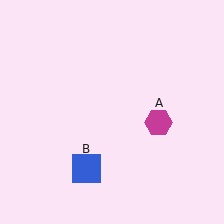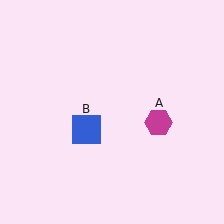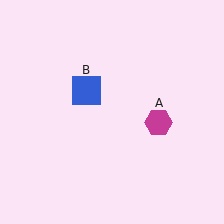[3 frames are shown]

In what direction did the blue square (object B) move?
The blue square (object B) moved up.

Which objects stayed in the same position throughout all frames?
Magenta hexagon (object A) remained stationary.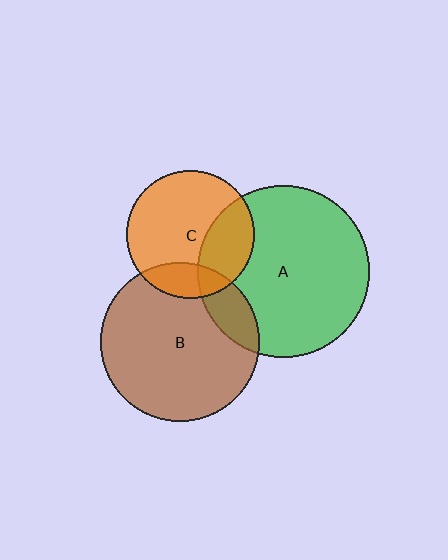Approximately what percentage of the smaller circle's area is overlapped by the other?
Approximately 15%.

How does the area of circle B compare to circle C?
Approximately 1.6 times.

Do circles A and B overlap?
Yes.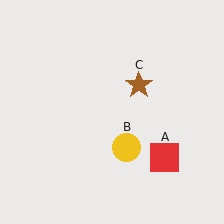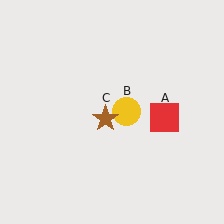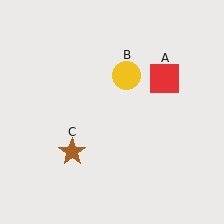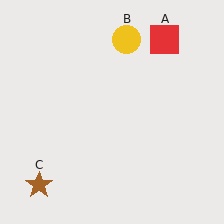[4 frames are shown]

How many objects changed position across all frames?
3 objects changed position: red square (object A), yellow circle (object B), brown star (object C).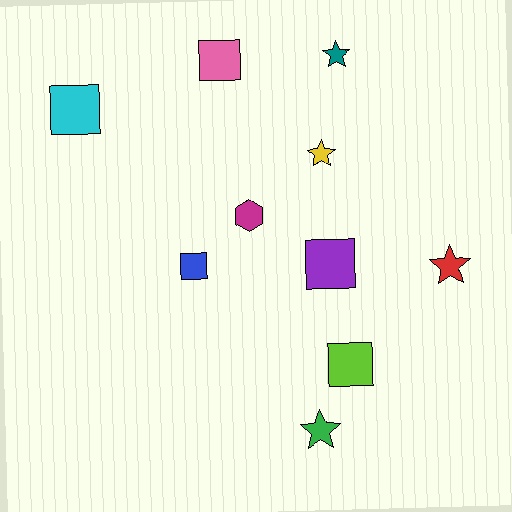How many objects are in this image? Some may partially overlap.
There are 10 objects.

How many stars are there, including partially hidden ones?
There are 4 stars.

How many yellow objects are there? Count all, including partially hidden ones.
There is 1 yellow object.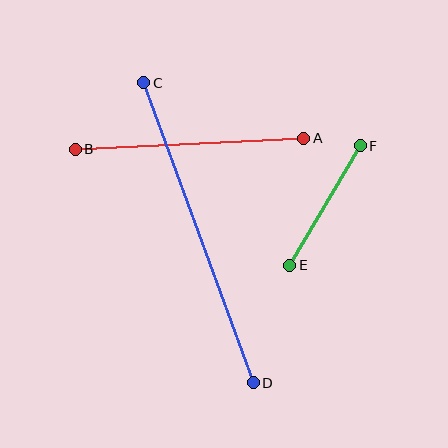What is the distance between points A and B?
The distance is approximately 228 pixels.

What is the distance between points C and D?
The distance is approximately 320 pixels.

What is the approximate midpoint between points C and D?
The midpoint is at approximately (199, 233) pixels.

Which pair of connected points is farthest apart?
Points C and D are farthest apart.